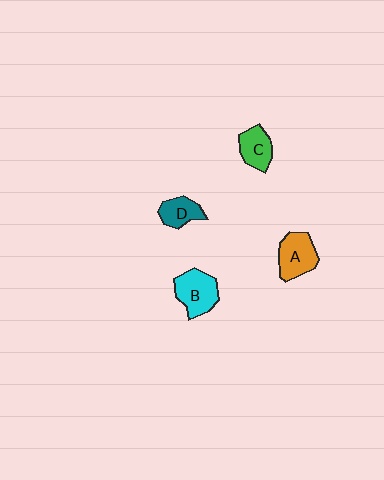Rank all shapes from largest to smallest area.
From largest to smallest: B (cyan), A (orange), C (green), D (teal).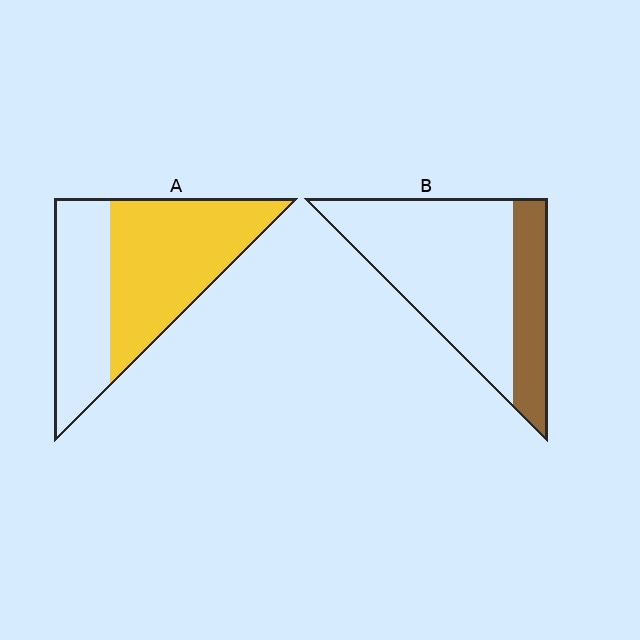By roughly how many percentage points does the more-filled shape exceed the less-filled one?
By roughly 35 percentage points (A over B).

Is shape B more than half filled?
No.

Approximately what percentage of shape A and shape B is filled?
A is approximately 60% and B is approximately 25%.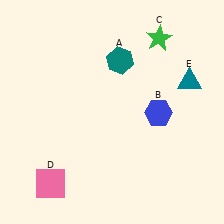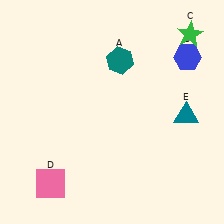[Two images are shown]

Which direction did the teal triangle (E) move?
The teal triangle (E) moved down.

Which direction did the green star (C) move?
The green star (C) moved right.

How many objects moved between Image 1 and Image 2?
3 objects moved between the two images.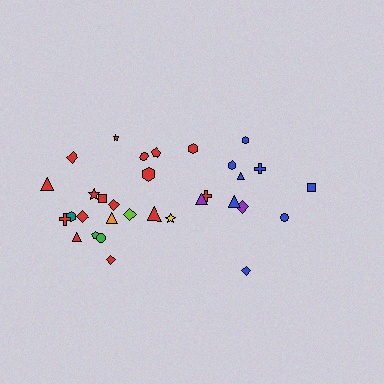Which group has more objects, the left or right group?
The left group.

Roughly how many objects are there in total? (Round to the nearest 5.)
Roughly 30 objects in total.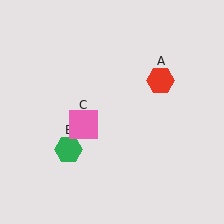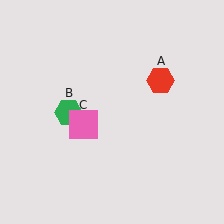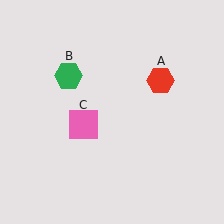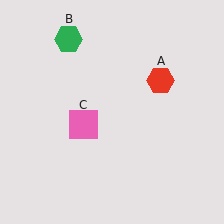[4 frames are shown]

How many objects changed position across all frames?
1 object changed position: green hexagon (object B).